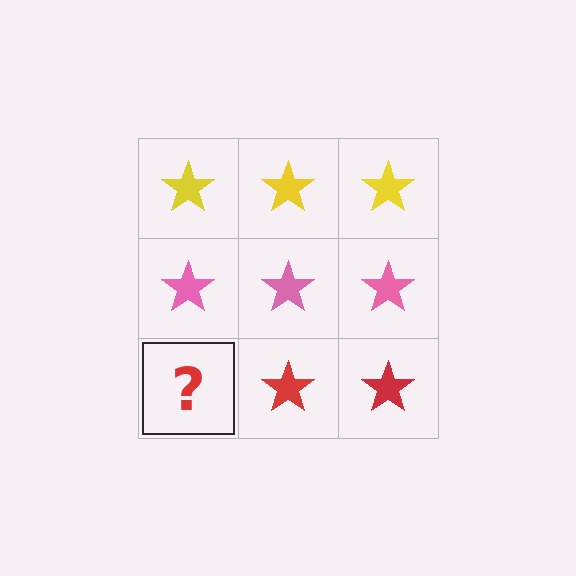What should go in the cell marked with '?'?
The missing cell should contain a red star.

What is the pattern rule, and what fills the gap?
The rule is that each row has a consistent color. The gap should be filled with a red star.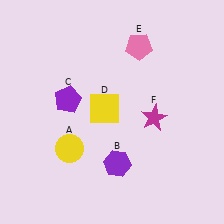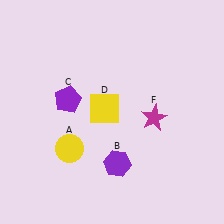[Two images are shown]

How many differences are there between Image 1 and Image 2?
There is 1 difference between the two images.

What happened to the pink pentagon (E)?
The pink pentagon (E) was removed in Image 2. It was in the top-right area of Image 1.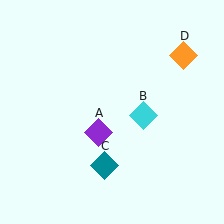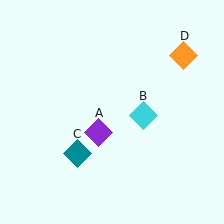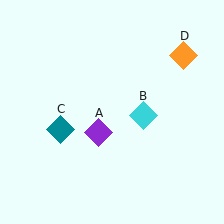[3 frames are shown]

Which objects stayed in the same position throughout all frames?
Purple diamond (object A) and cyan diamond (object B) and orange diamond (object D) remained stationary.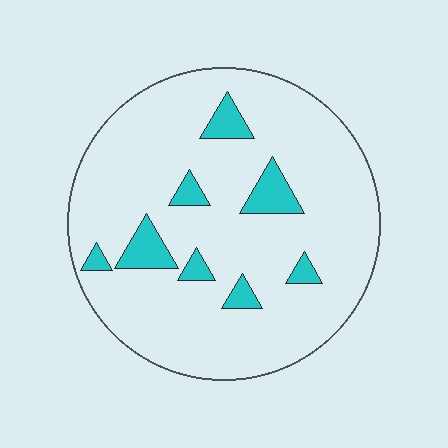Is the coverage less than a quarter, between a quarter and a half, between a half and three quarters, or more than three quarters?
Less than a quarter.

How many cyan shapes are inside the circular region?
8.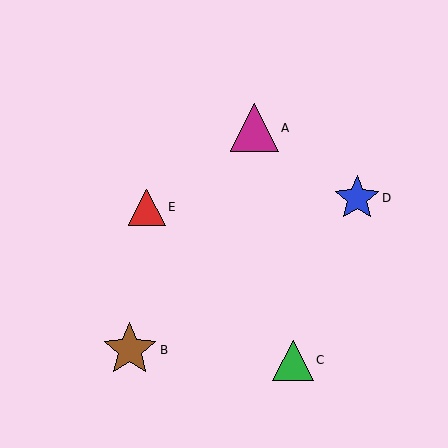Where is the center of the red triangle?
The center of the red triangle is at (147, 207).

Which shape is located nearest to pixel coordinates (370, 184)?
The blue star (labeled D) at (357, 198) is nearest to that location.